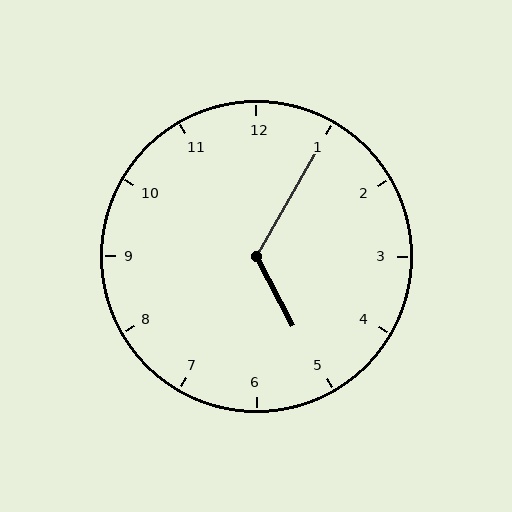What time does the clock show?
5:05.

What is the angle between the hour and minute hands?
Approximately 122 degrees.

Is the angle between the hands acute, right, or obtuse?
It is obtuse.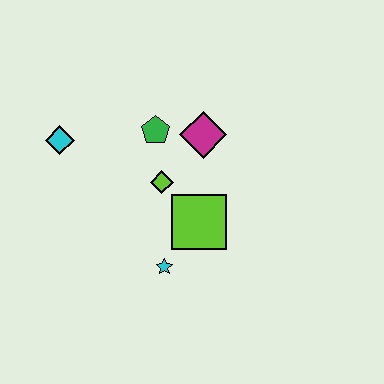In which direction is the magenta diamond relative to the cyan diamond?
The magenta diamond is to the right of the cyan diamond.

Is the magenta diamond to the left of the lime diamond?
No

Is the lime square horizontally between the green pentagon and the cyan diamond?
No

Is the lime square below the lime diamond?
Yes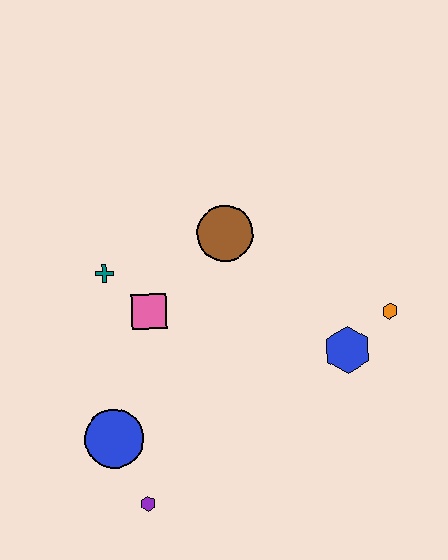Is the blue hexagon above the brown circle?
No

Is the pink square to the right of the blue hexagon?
No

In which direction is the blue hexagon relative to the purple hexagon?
The blue hexagon is to the right of the purple hexagon.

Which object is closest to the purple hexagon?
The blue circle is closest to the purple hexagon.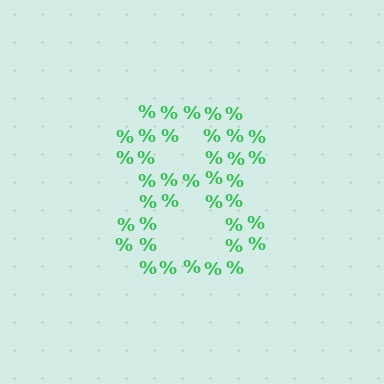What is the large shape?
The large shape is the digit 8.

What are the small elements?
The small elements are percent signs.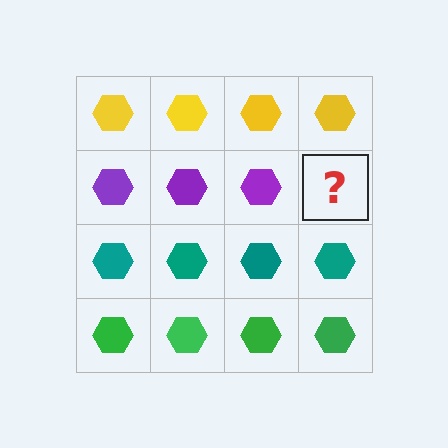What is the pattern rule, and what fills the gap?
The rule is that each row has a consistent color. The gap should be filled with a purple hexagon.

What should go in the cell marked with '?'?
The missing cell should contain a purple hexagon.